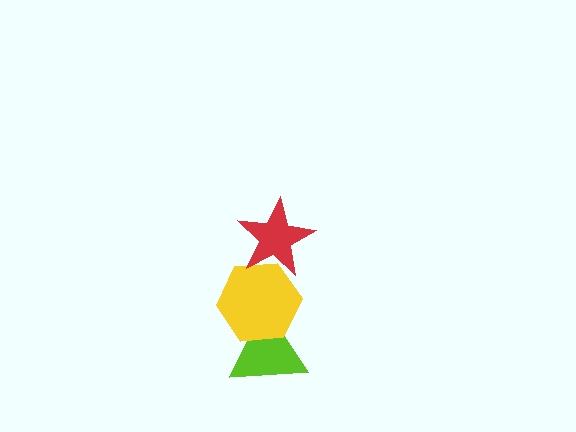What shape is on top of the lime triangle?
The yellow hexagon is on top of the lime triangle.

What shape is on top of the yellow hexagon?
The red star is on top of the yellow hexagon.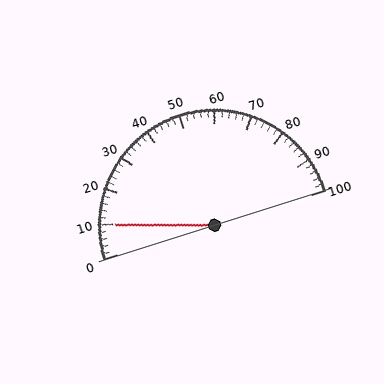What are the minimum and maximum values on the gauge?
The gauge ranges from 0 to 100.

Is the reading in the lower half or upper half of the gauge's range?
The reading is in the lower half of the range (0 to 100).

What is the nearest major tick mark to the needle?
The nearest major tick mark is 10.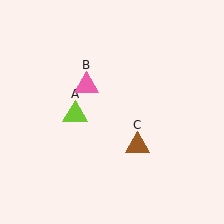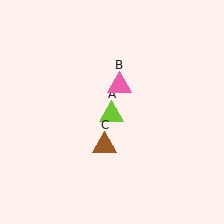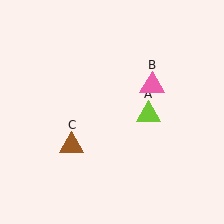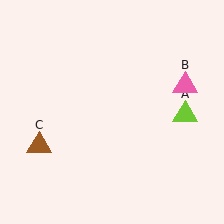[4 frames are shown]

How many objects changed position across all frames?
3 objects changed position: lime triangle (object A), pink triangle (object B), brown triangle (object C).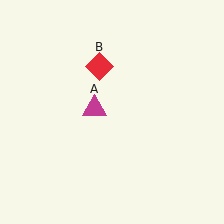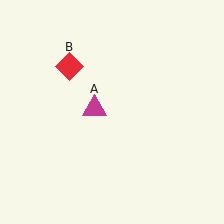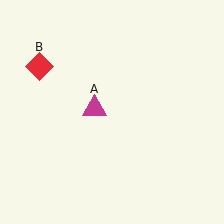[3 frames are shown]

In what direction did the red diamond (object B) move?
The red diamond (object B) moved left.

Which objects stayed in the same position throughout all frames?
Magenta triangle (object A) remained stationary.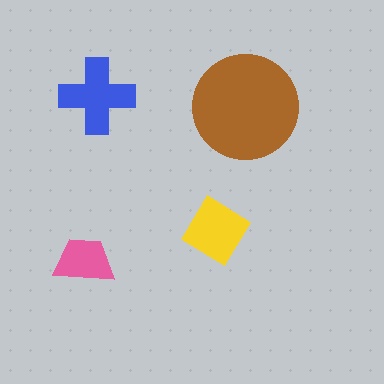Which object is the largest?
The brown circle.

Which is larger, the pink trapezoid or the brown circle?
The brown circle.